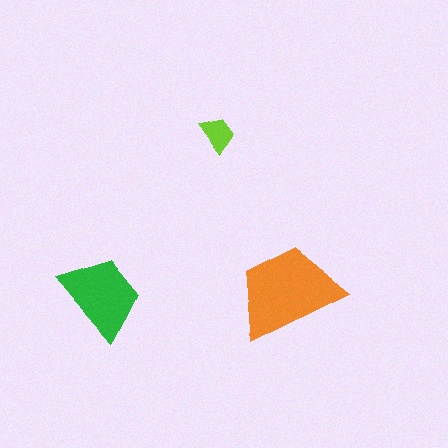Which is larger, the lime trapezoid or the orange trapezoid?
The orange one.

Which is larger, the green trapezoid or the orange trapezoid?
The orange one.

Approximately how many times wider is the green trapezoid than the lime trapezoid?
About 2.5 times wider.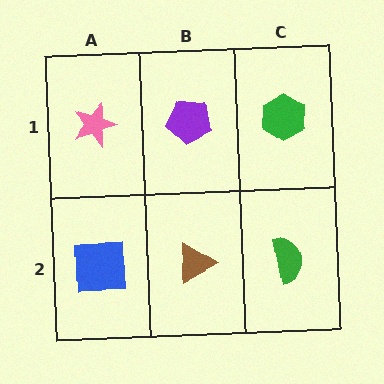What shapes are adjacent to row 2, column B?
A purple pentagon (row 1, column B), a blue square (row 2, column A), a green semicircle (row 2, column C).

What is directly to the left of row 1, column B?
A pink star.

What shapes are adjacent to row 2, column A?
A pink star (row 1, column A), a brown triangle (row 2, column B).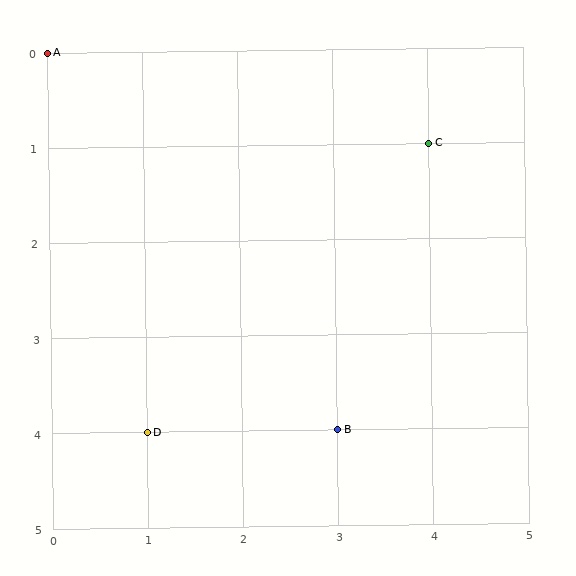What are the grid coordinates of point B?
Point B is at grid coordinates (3, 4).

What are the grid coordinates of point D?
Point D is at grid coordinates (1, 4).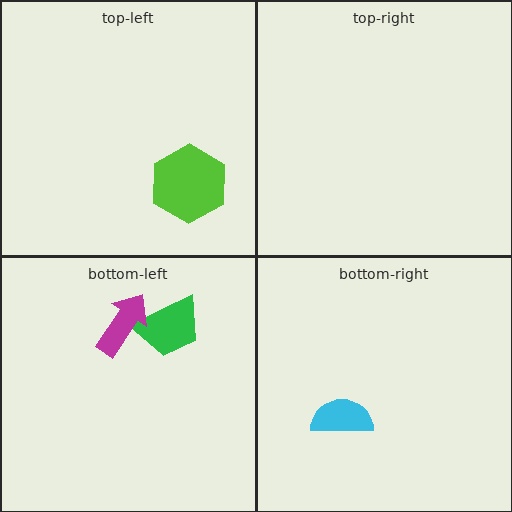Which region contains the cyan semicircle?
The bottom-right region.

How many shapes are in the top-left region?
1.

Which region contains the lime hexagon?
The top-left region.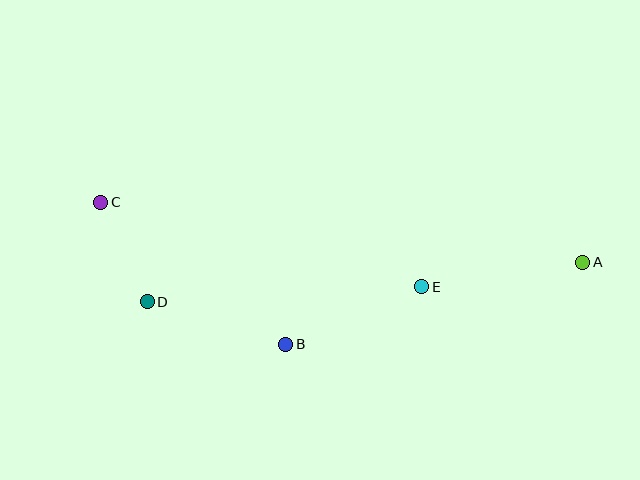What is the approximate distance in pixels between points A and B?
The distance between A and B is approximately 309 pixels.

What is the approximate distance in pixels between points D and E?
The distance between D and E is approximately 275 pixels.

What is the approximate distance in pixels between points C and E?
The distance between C and E is approximately 332 pixels.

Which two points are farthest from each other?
Points A and C are farthest from each other.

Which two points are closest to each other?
Points C and D are closest to each other.